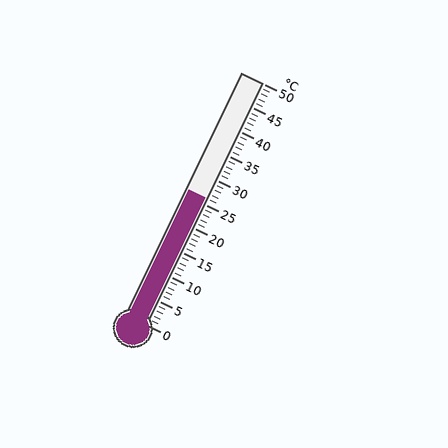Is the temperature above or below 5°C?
The temperature is above 5°C.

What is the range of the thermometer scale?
The thermometer scale ranges from 0°C to 50°C.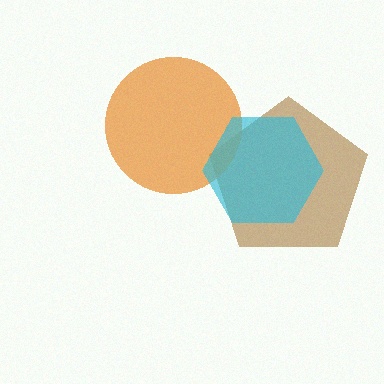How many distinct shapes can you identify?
There are 3 distinct shapes: a brown pentagon, an orange circle, a cyan hexagon.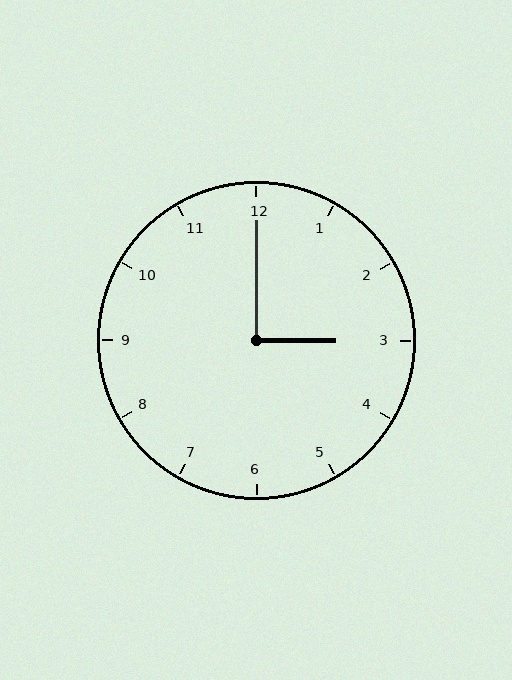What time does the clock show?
3:00.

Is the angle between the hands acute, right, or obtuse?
It is right.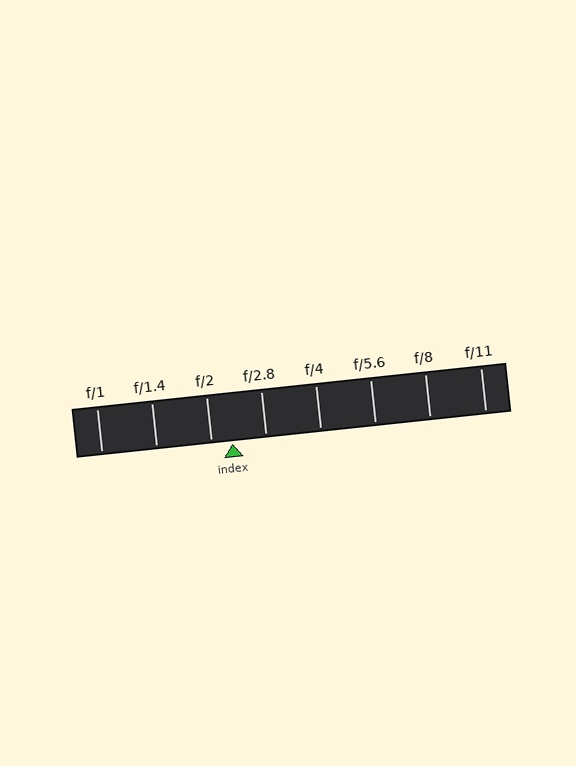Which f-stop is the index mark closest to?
The index mark is closest to f/2.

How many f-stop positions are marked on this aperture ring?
There are 8 f-stop positions marked.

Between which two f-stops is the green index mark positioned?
The index mark is between f/2 and f/2.8.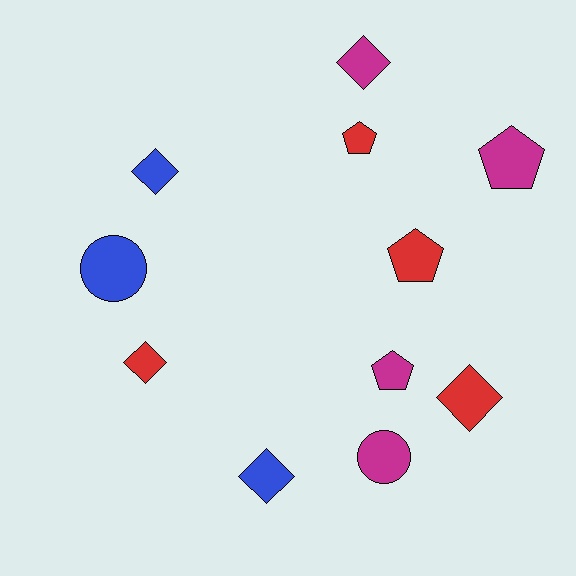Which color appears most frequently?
Magenta, with 4 objects.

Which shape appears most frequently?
Diamond, with 5 objects.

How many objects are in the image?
There are 11 objects.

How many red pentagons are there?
There are 2 red pentagons.